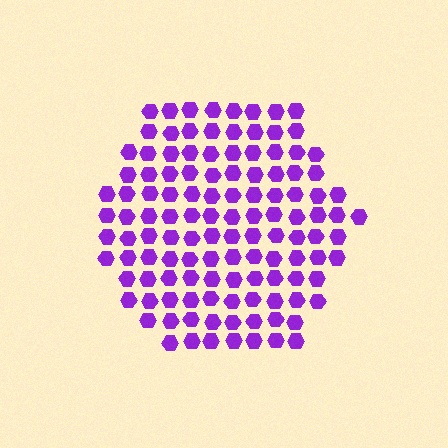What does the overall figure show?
The overall figure shows a hexagon.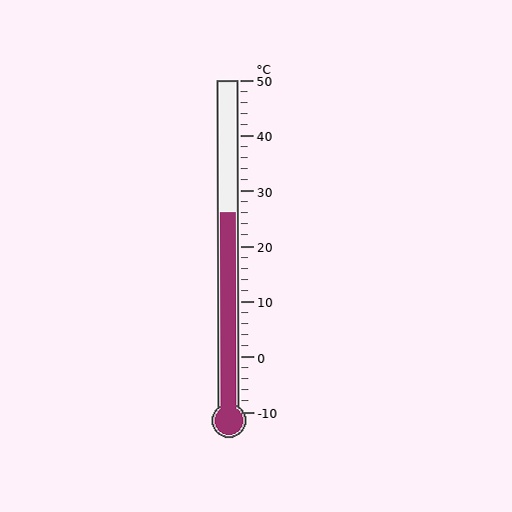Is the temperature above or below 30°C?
The temperature is below 30°C.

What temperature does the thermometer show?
The thermometer shows approximately 26°C.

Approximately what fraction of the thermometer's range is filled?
The thermometer is filled to approximately 60% of its range.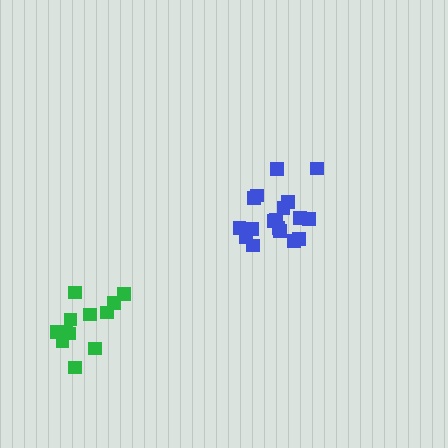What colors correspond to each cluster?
The clusters are colored: green, blue.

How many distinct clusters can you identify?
There are 2 distinct clusters.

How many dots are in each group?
Group 1: 12 dots, Group 2: 18 dots (30 total).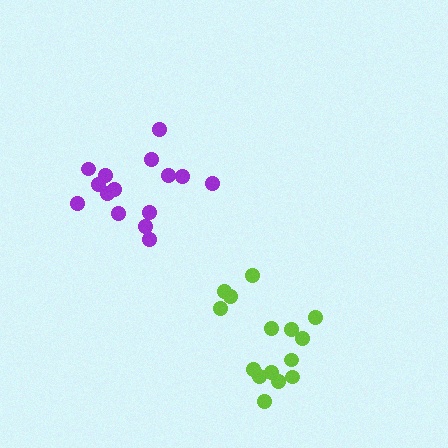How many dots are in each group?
Group 1: 15 dots, Group 2: 15 dots (30 total).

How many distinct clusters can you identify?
There are 2 distinct clusters.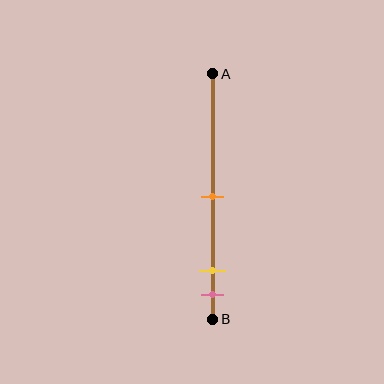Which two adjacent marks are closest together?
The yellow and pink marks are the closest adjacent pair.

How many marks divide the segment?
There are 3 marks dividing the segment.